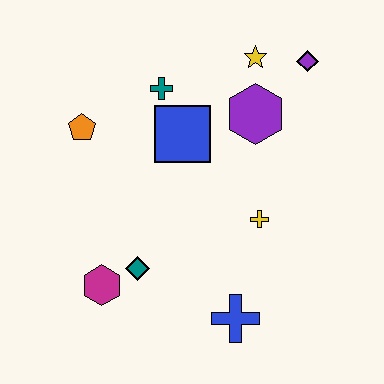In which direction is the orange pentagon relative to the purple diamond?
The orange pentagon is to the left of the purple diamond.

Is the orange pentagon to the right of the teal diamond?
No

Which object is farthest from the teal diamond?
The purple diamond is farthest from the teal diamond.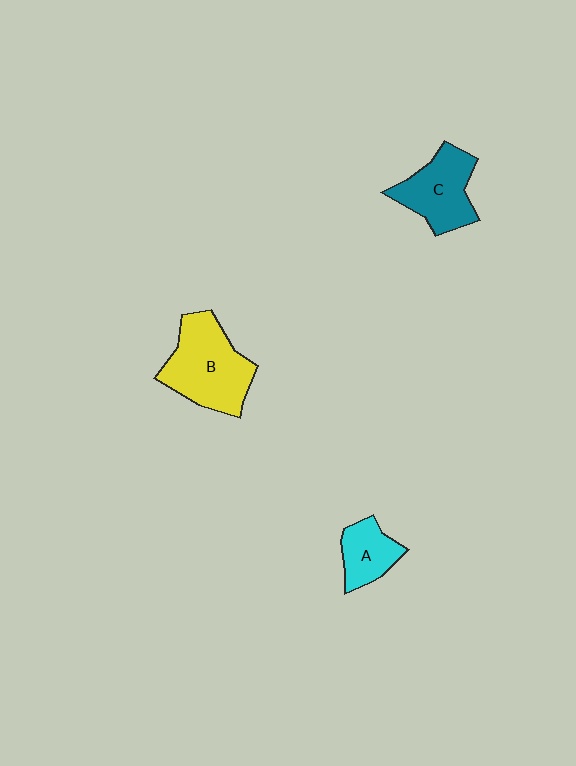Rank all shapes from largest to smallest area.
From largest to smallest: B (yellow), C (teal), A (cyan).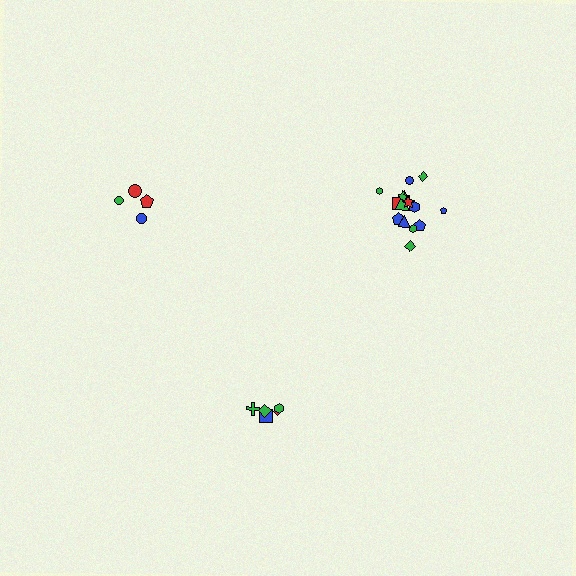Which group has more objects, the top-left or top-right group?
The top-right group.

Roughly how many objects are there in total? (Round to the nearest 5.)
Roughly 30 objects in total.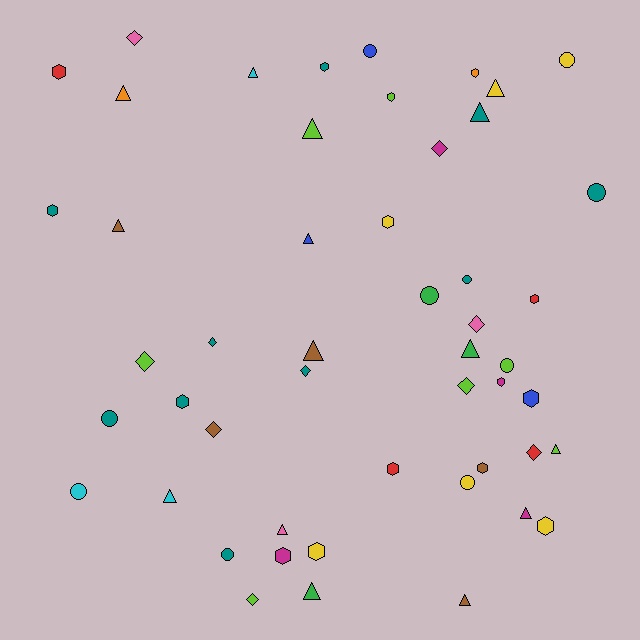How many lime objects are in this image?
There are 7 lime objects.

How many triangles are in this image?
There are 15 triangles.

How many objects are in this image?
There are 50 objects.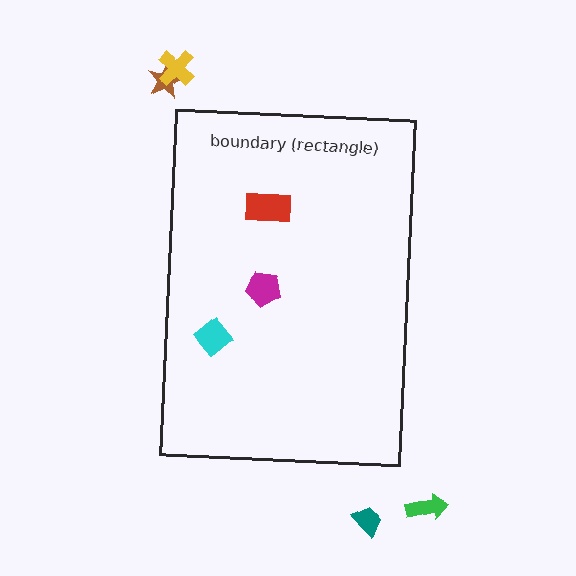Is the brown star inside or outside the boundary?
Outside.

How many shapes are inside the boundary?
3 inside, 4 outside.